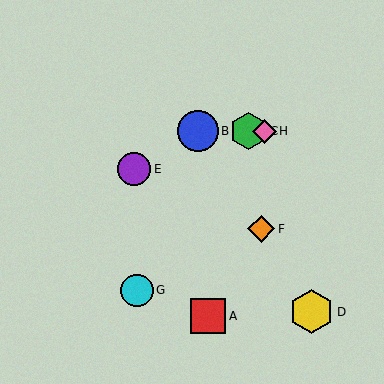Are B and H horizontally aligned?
Yes, both are at y≈131.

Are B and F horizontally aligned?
No, B is at y≈131 and F is at y≈229.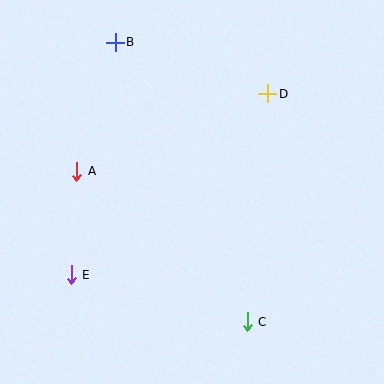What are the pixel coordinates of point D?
Point D is at (268, 94).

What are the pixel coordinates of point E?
Point E is at (71, 275).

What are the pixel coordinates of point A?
Point A is at (77, 171).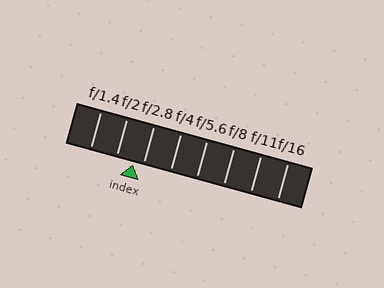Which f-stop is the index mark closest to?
The index mark is closest to f/2.8.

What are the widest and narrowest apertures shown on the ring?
The widest aperture shown is f/1.4 and the narrowest is f/16.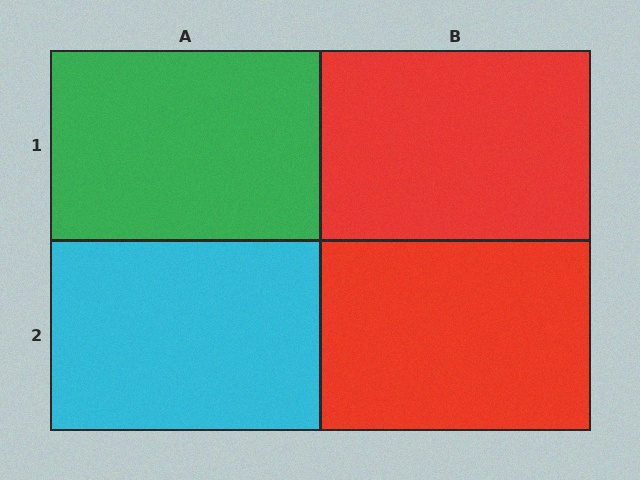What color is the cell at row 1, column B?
Red.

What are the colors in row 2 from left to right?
Cyan, red.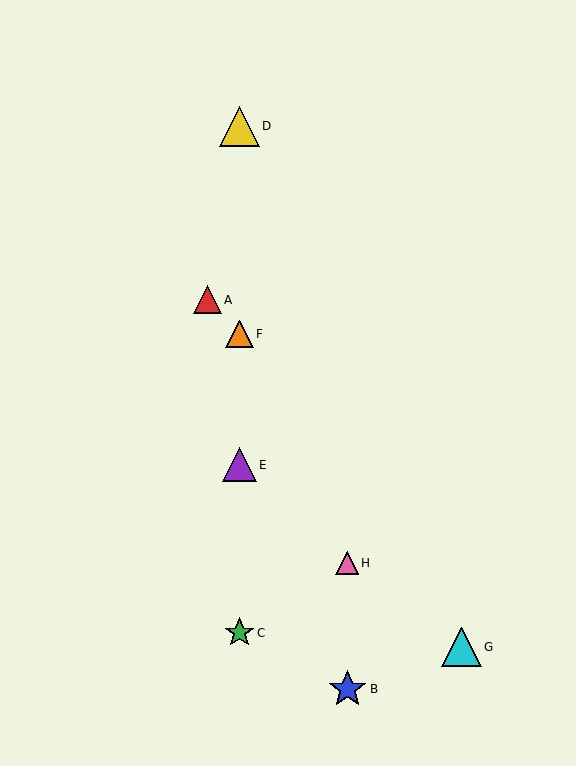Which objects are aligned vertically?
Objects C, D, E, F are aligned vertically.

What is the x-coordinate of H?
Object H is at x≈347.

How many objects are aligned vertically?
4 objects (C, D, E, F) are aligned vertically.